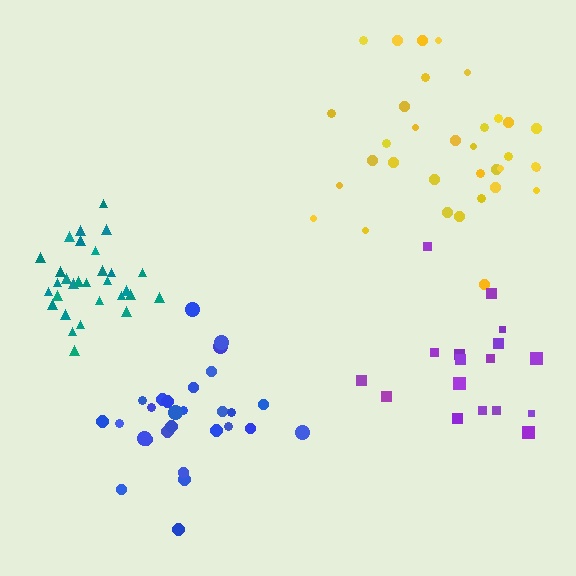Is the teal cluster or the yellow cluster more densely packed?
Teal.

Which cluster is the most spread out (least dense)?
Purple.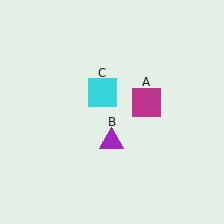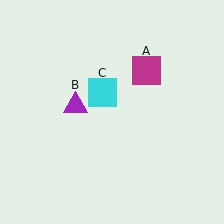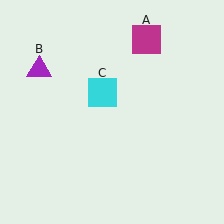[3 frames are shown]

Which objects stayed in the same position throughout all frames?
Cyan square (object C) remained stationary.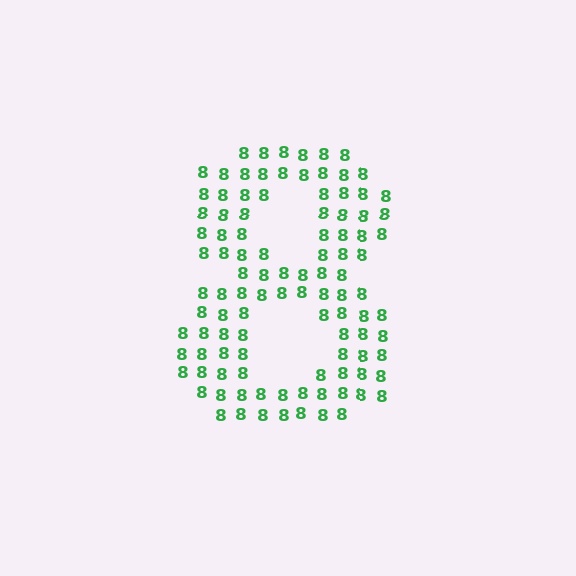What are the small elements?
The small elements are digit 8's.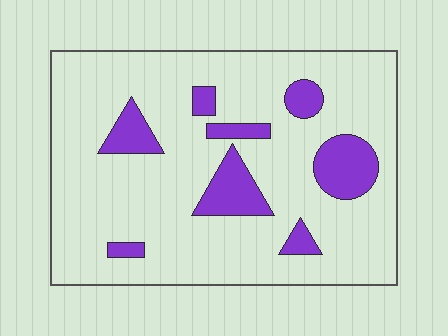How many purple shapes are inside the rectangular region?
8.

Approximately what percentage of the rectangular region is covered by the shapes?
Approximately 15%.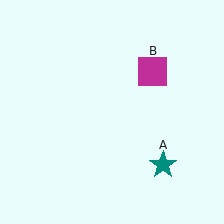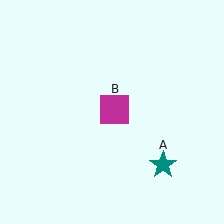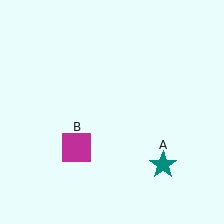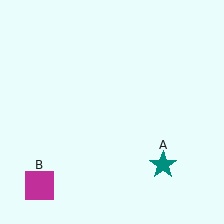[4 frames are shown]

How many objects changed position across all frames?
1 object changed position: magenta square (object B).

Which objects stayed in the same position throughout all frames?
Teal star (object A) remained stationary.